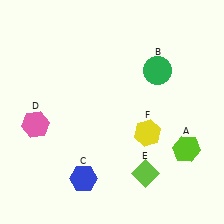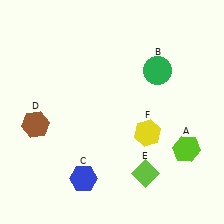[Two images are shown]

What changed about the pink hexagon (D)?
In Image 1, D is pink. In Image 2, it changed to brown.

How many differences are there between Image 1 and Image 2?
There is 1 difference between the two images.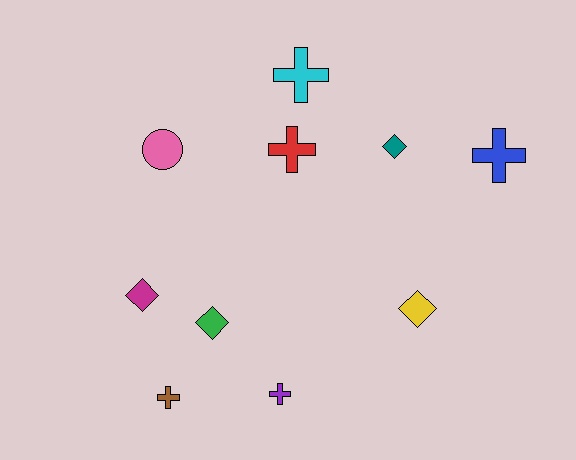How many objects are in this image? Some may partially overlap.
There are 10 objects.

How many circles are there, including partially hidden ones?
There is 1 circle.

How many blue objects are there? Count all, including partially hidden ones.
There is 1 blue object.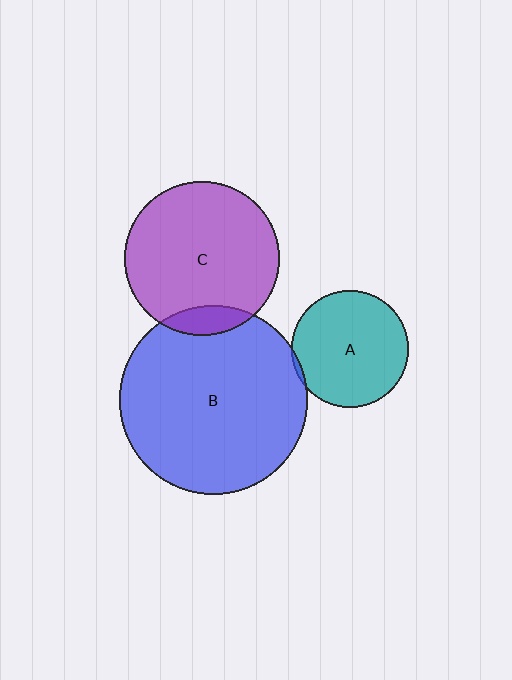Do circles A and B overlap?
Yes.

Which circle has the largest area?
Circle B (blue).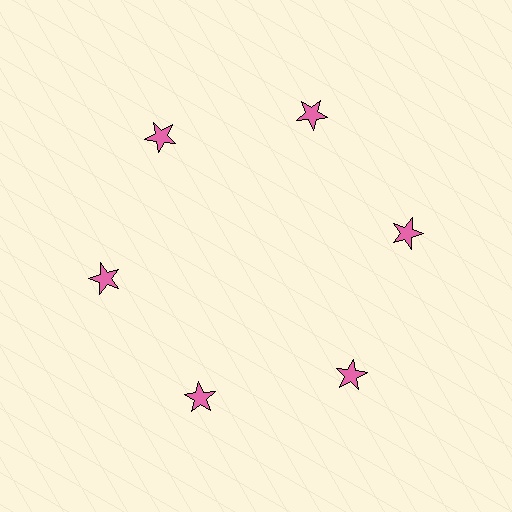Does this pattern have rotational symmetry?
Yes, this pattern has 6-fold rotational symmetry. It looks the same after rotating 60 degrees around the center.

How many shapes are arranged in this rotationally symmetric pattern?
There are 6 shapes, arranged in 6 groups of 1.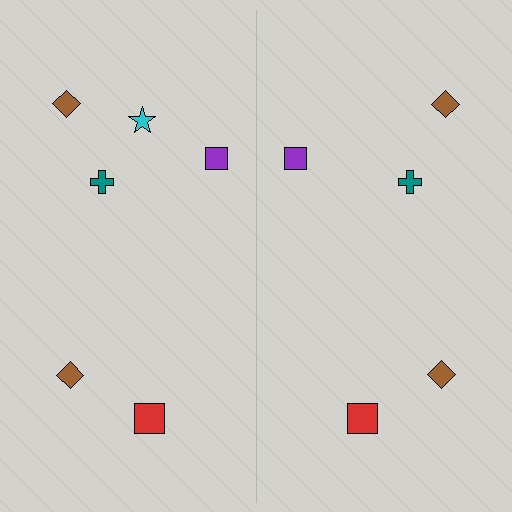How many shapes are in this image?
There are 11 shapes in this image.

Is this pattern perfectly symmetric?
No, the pattern is not perfectly symmetric. A cyan star is missing from the right side.